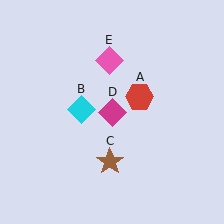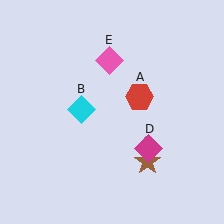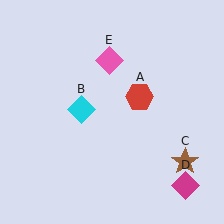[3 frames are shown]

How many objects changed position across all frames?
2 objects changed position: brown star (object C), magenta diamond (object D).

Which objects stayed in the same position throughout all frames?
Red hexagon (object A) and cyan diamond (object B) and pink diamond (object E) remained stationary.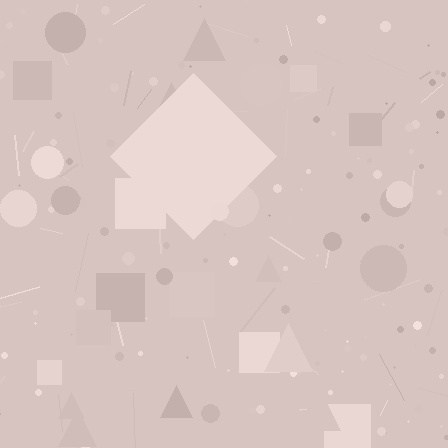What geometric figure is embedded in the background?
A diamond is embedded in the background.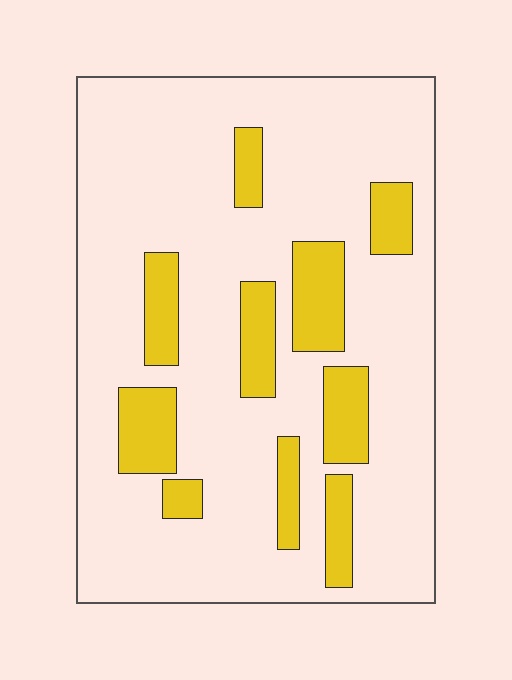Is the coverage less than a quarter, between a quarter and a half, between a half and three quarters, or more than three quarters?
Less than a quarter.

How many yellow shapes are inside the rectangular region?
10.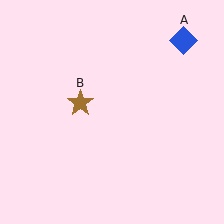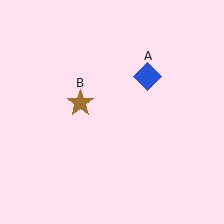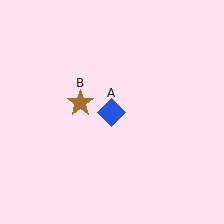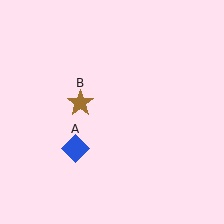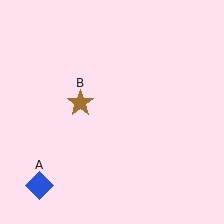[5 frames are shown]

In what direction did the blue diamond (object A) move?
The blue diamond (object A) moved down and to the left.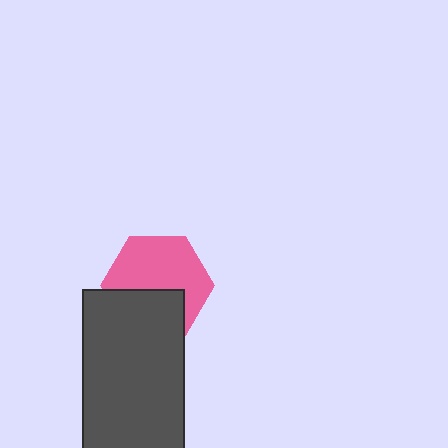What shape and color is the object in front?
The object in front is a dark gray rectangle.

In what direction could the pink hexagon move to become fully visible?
The pink hexagon could move up. That would shift it out from behind the dark gray rectangle entirely.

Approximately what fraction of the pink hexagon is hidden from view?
Roughly 38% of the pink hexagon is hidden behind the dark gray rectangle.